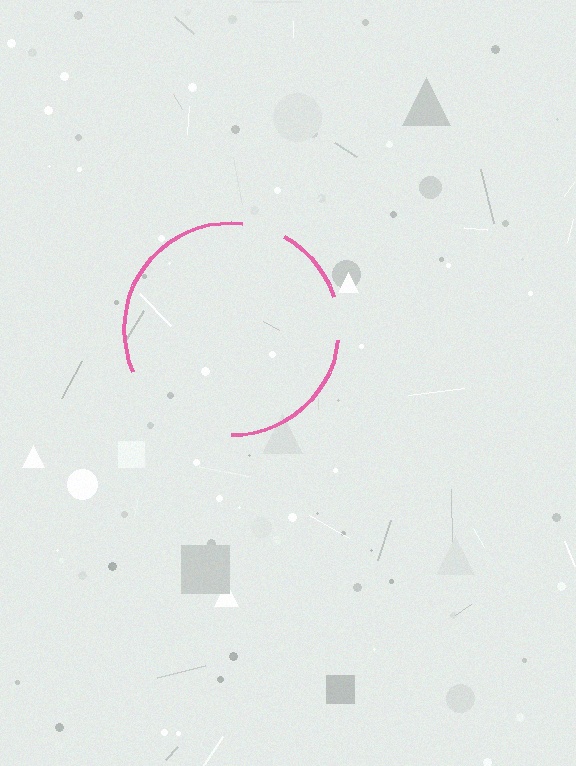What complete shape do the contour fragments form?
The contour fragments form a circle.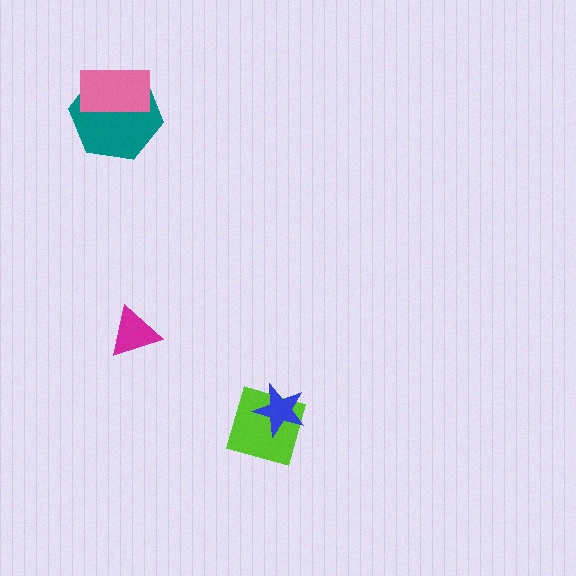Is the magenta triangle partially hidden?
No, no other shape covers it.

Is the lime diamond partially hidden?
Yes, it is partially covered by another shape.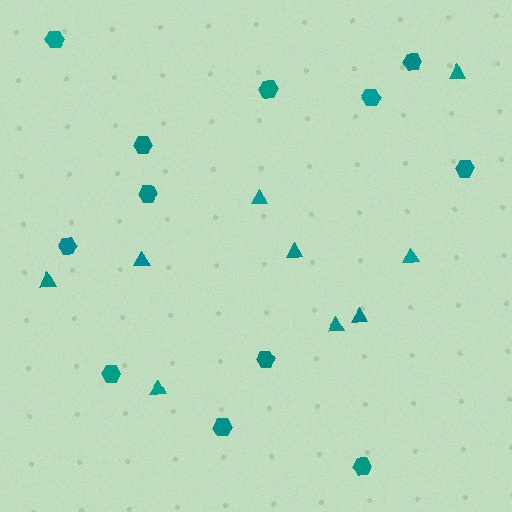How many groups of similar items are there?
There are 2 groups: one group of hexagons (12) and one group of triangles (9).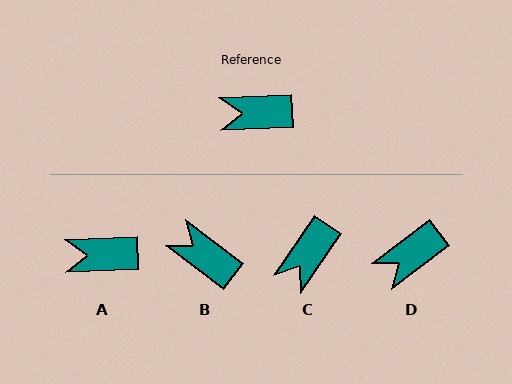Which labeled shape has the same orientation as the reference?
A.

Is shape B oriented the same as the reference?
No, it is off by about 40 degrees.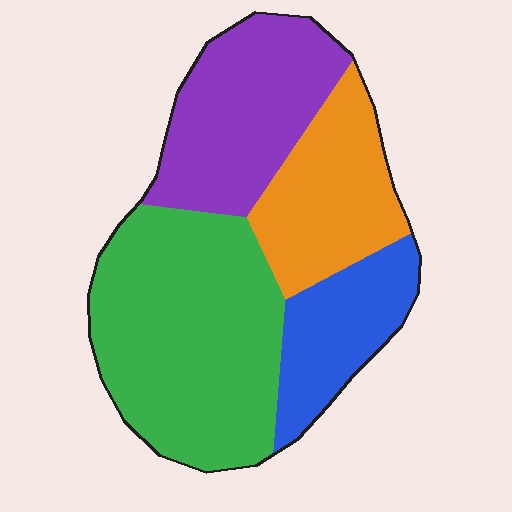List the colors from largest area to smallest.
From largest to smallest: green, purple, orange, blue.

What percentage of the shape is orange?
Orange takes up about one fifth (1/5) of the shape.